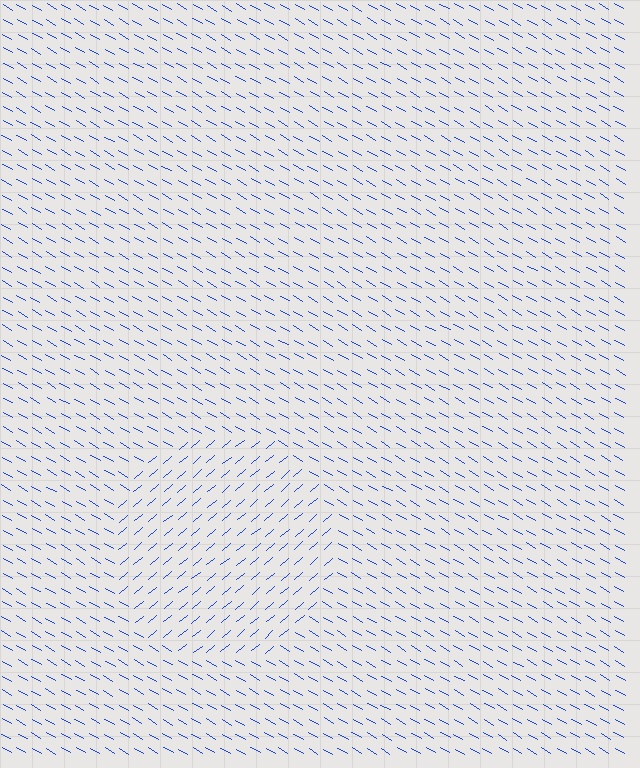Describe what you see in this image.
The image is filled with small blue line segments. A circle region in the image has lines oriented differently from the surrounding lines, creating a visible texture boundary.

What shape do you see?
I see a circle.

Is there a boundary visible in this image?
Yes, there is a texture boundary formed by a change in line orientation.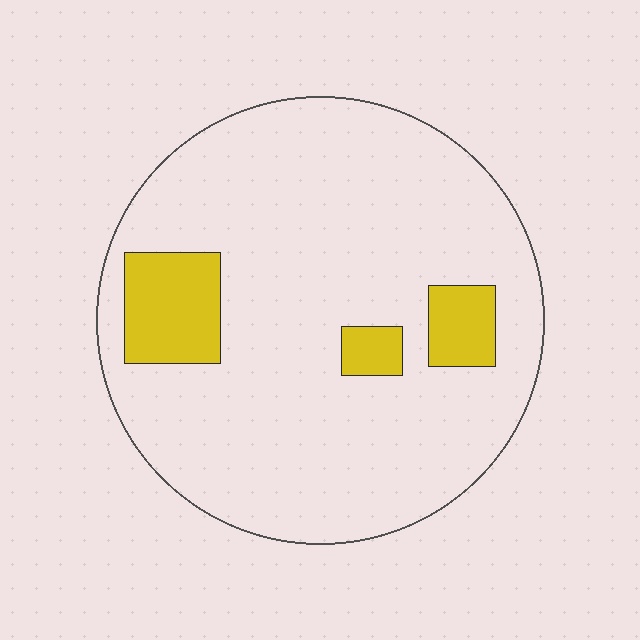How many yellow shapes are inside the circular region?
3.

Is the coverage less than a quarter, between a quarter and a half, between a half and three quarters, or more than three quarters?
Less than a quarter.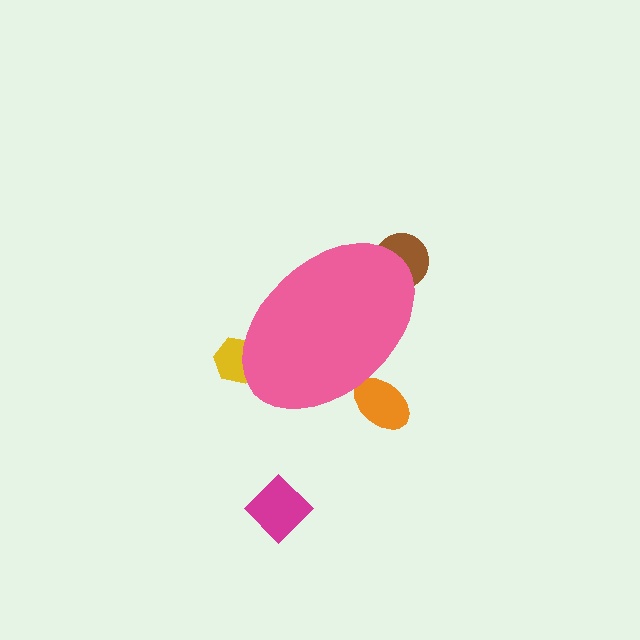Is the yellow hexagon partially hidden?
Yes, the yellow hexagon is partially hidden behind the pink ellipse.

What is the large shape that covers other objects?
A pink ellipse.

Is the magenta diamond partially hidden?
No, the magenta diamond is fully visible.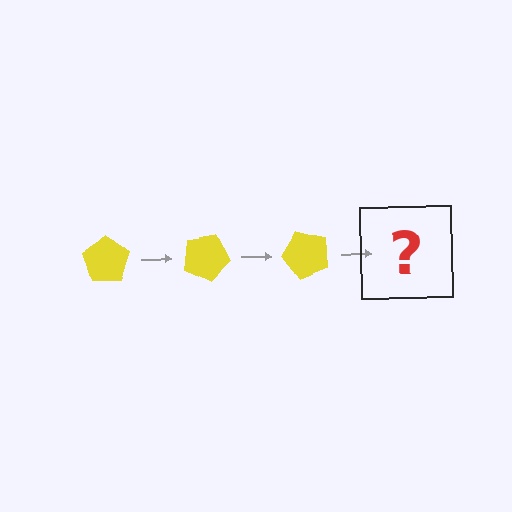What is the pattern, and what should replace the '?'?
The pattern is that the pentagon rotates 25 degrees each step. The '?' should be a yellow pentagon rotated 75 degrees.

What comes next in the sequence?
The next element should be a yellow pentagon rotated 75 degrees.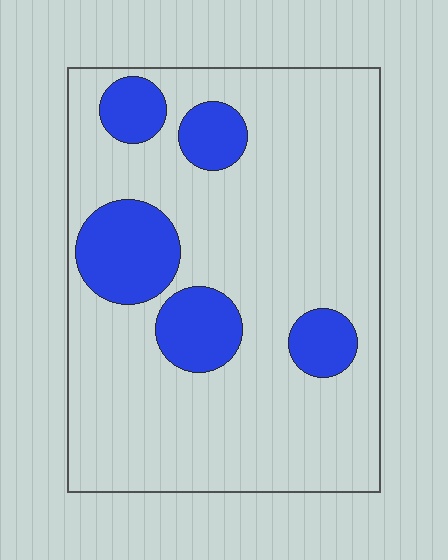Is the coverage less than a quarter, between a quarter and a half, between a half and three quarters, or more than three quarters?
Less than a quarter.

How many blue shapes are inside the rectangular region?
5.